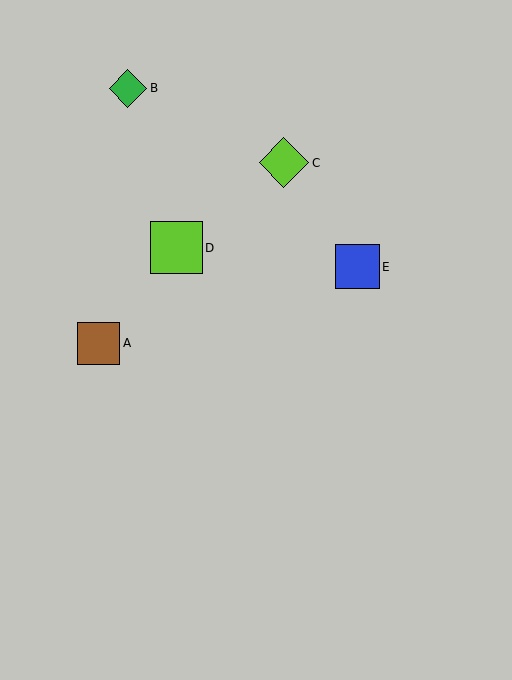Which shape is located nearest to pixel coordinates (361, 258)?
The blue square (labeled E) at (357, 267) is nearest to that location.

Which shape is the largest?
The lime square (labeled D) is the largest.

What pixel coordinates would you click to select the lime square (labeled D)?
Click at (176, 248) to select the lime square D.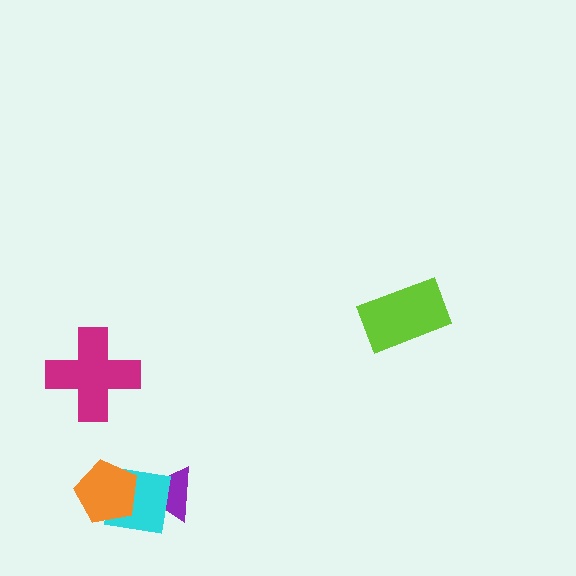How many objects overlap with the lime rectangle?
0 objects overlap with the lime rectangle.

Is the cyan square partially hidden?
Yes, it is partially covered by another shape.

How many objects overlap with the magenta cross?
0 objects overlap with the magenta cross.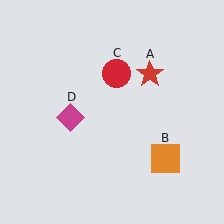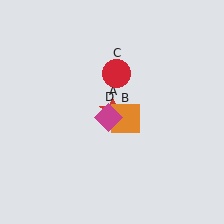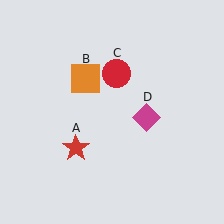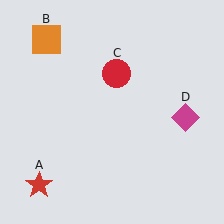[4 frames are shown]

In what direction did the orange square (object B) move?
The orange square (object B) moved up and to the left.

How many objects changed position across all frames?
3 objects changed position: red star (object A), orange square (object B), magenta diamond (object D).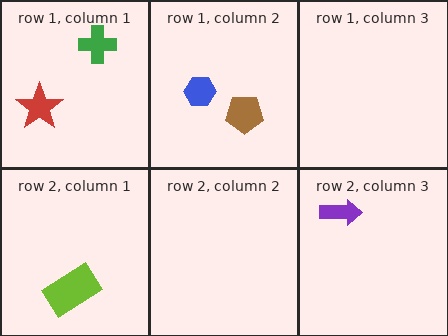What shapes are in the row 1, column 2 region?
The brown pentagon, the blue hexagon.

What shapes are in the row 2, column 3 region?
The purple arrow.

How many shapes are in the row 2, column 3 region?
1.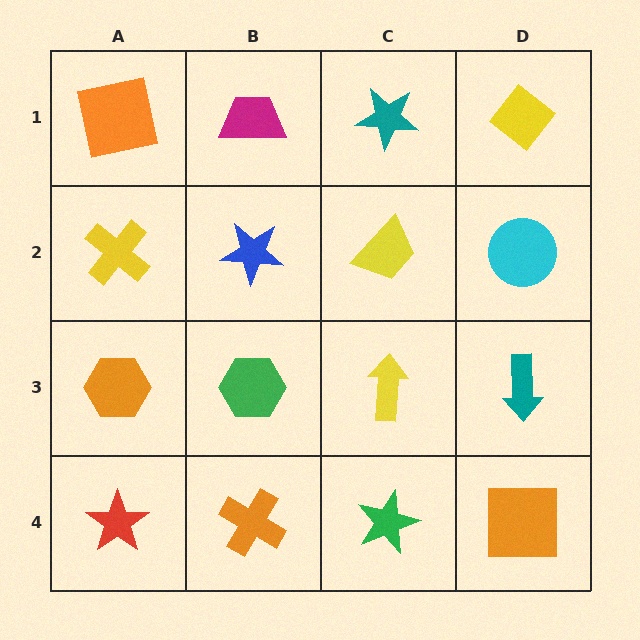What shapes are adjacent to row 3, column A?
A yellow cross (row 2, column A), a red star (row 4, column A), a green hexagon (row 3, column B).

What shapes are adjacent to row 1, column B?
A blue star (row 2, column B), an orange square (row 1, column A), a teal star (row 1, column C).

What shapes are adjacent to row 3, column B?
A blue star (row 2, column B), an orange cross (row 4, column B), an orange hexagon (row 3, column A), a yellow arrow (row 3, column C).